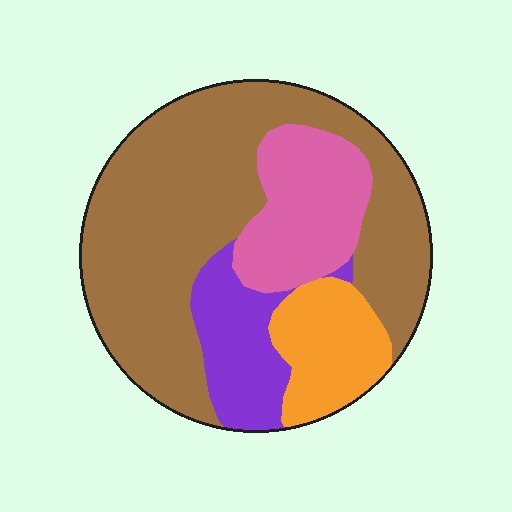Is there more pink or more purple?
Pink.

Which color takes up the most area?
Brown, at roughly 55%.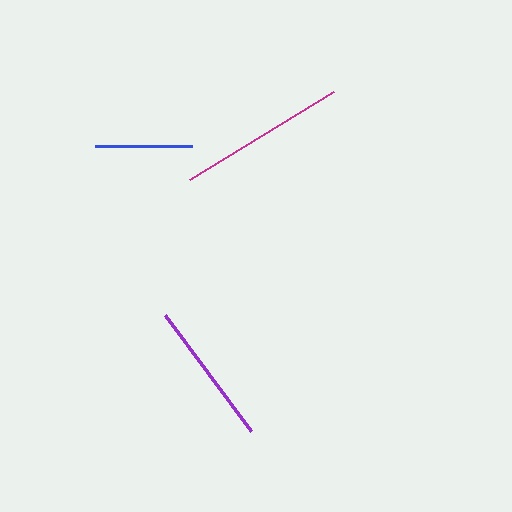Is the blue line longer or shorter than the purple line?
The purple line is longer than the blue line.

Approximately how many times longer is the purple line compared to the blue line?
The purple line is approximately 1.5 times the length of the blue line.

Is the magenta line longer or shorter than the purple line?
The magenta line is longer than the purple line.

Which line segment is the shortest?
The blue line is the shortest at approximately 98 pixels.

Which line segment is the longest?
The magenta line is the longest at approximately 170 pixels.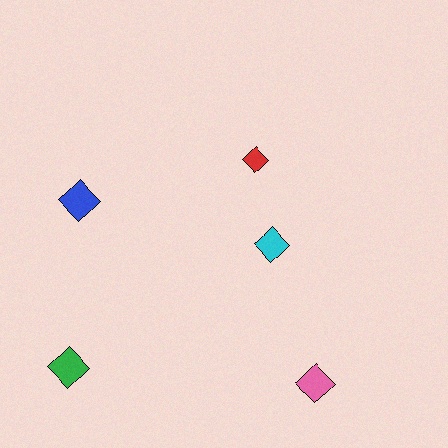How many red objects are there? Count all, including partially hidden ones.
There is 1 red object.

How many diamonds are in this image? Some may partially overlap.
There are 5 diamonds.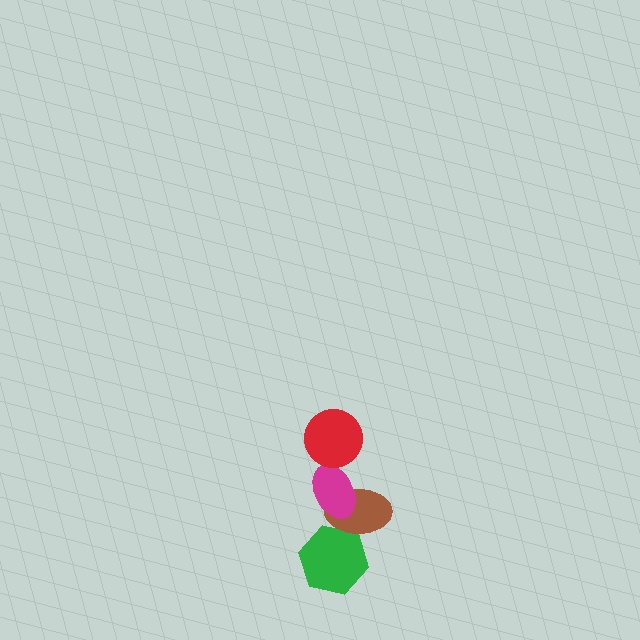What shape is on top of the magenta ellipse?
The red circle is on top of the magenta ellipse.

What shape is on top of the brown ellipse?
The magenta ellipse is on top of the brown ellipse.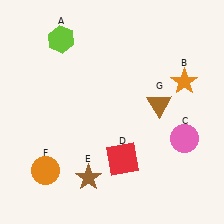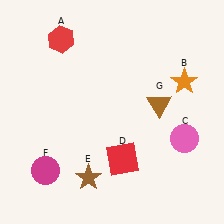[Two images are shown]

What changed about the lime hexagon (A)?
In Image 1, A is lime. In Image 2, it changed to red.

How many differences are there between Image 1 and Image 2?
There are 2 differences between the two images.